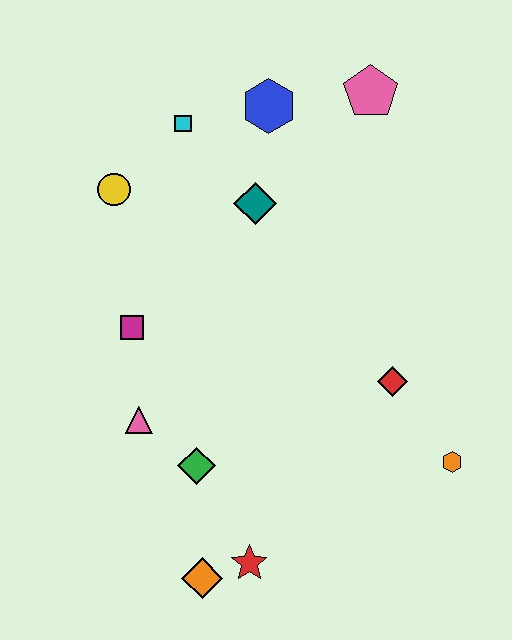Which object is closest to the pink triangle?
The green diamond is closest to the pink triangle.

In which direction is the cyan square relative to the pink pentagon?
The cyan square is to the left of the pink pentagon.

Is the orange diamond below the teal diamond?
Yes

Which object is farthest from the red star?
The pink pentagon is farthest from the red star.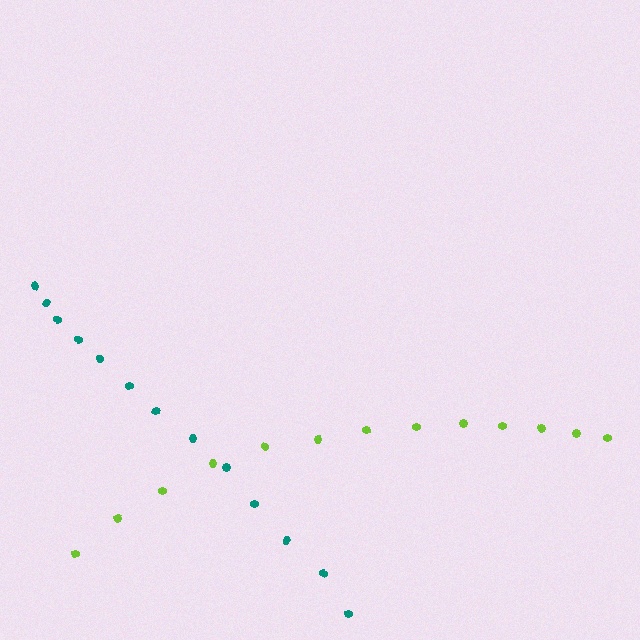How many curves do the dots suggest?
There are 2 distinct paths.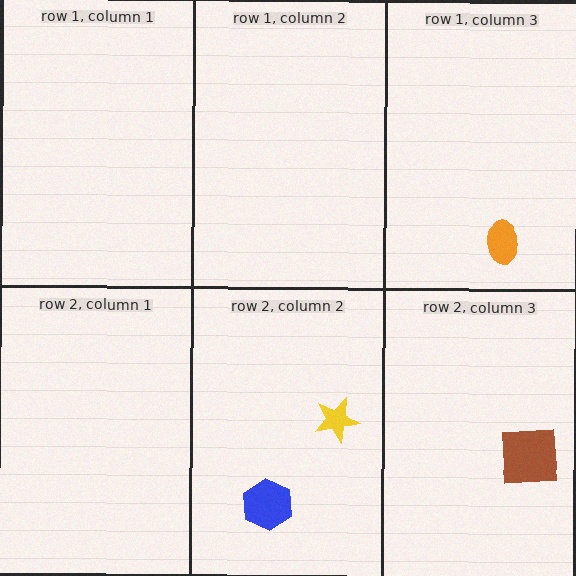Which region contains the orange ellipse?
The row 1, column 3 region.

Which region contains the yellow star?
The row 2, column 2 region.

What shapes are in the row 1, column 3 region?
The orange ellipse.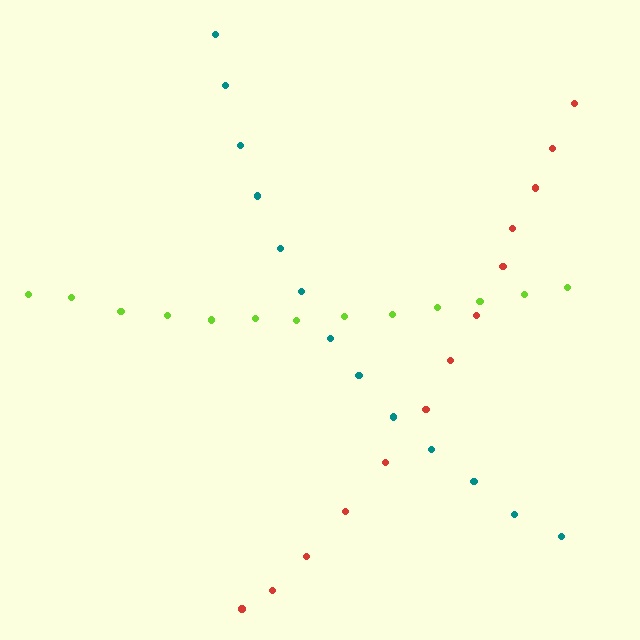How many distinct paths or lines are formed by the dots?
There are 3 distinct paths.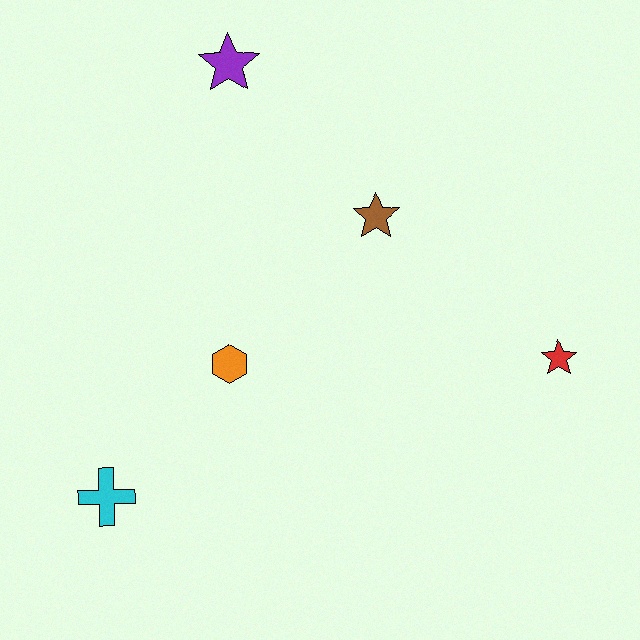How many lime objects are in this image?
There are no lime objects.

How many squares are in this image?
There are no squares.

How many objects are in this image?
There are 5 objects.